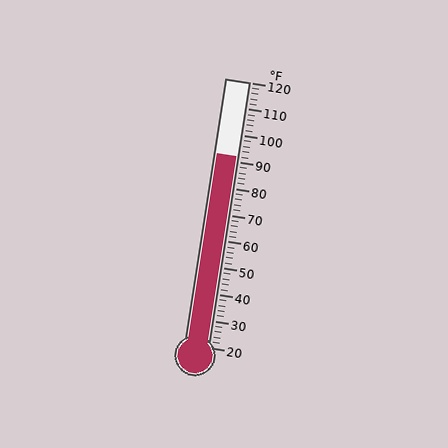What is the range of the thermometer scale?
The thermometer scale ranges from 20°F to 120°F.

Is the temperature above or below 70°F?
The temperature is above 70°F.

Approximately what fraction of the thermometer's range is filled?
The thermometer is filled to approximately 70% of its range.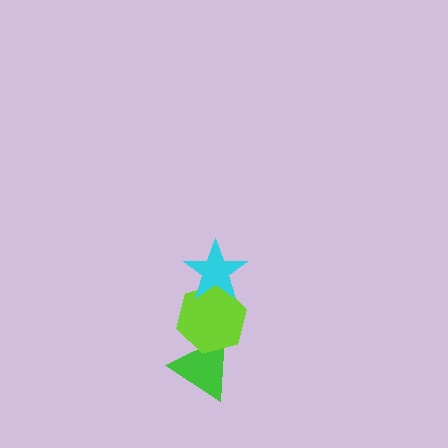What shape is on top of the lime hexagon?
The cyan star is on top of the lime hexagon.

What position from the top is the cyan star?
The cyan star is 1st from the top.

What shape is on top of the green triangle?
The lime hexagon is on top of the green triangle.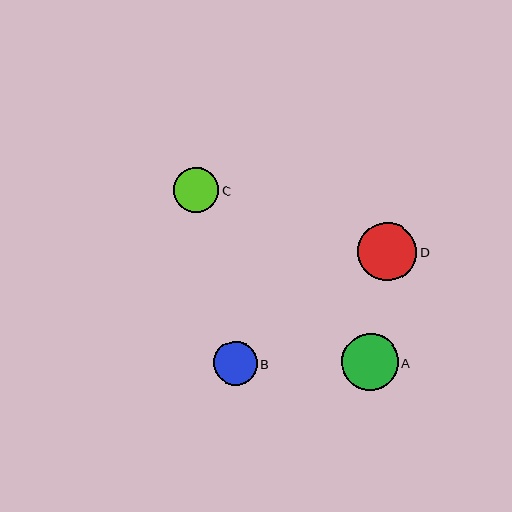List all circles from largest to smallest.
From largest to smallest: D, A, C, B.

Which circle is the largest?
Circle D is the largest with a size of approximately 59 pixels.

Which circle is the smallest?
Circle B is the smallest with a size of approximately 44 pixels.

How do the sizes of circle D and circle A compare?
Circle D and circle A are approximately the same size.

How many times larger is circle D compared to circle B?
Circle D is approximately 1.3 times the size of circle B.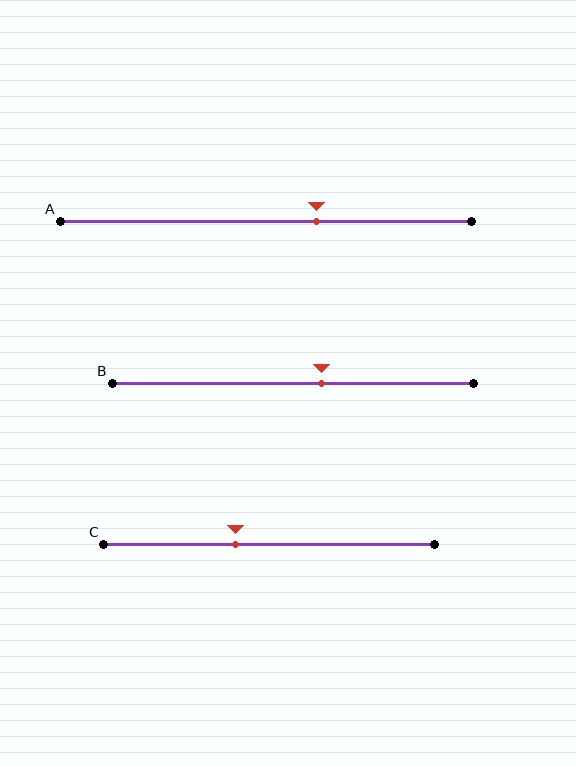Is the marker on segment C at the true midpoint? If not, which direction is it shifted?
No, the marker on segment C is shifted to the left by about 10% of the segment length.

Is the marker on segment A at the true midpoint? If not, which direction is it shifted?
No, the marker on segment A is shifted to the right by about 12% of the segment length.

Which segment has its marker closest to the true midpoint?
Segment B has its marker closest to the true midpoint.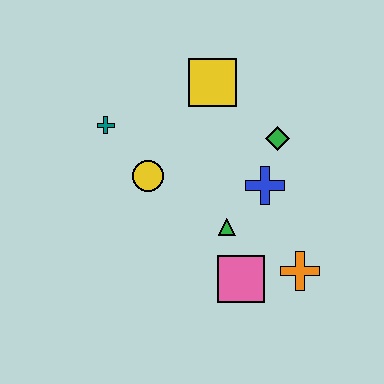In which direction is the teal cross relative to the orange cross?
The teal cross is to the left of the orange cross.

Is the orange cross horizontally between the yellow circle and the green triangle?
No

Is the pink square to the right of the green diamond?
No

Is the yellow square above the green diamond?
Yes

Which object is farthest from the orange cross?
The teal cross is farthest from the orange cross.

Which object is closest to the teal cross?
The yellow circle is closest to the teal cross.